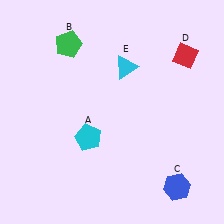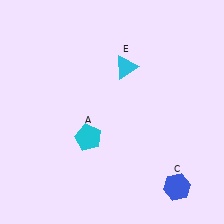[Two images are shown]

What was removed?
The green pentagon (B), the red diamond (D) were removed in Image 2.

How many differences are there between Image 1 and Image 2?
There are 2 differences between the two images.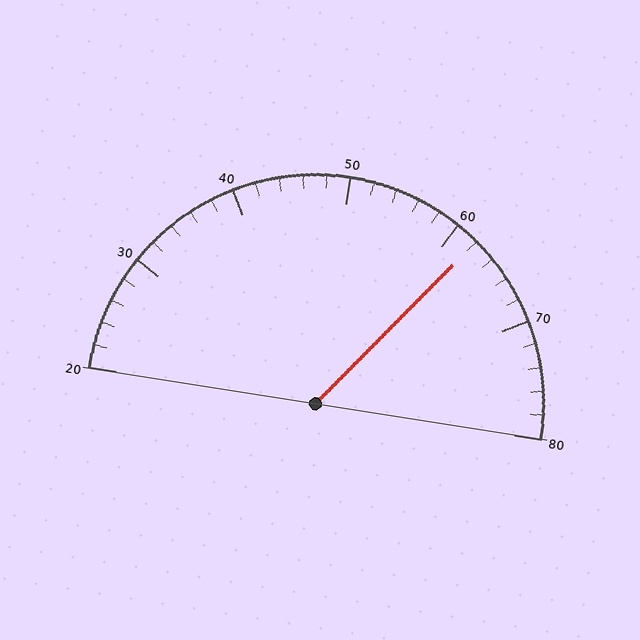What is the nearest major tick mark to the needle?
The nearest major tick mark is 60.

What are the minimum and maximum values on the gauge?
The gauge ranges from 20 to 80.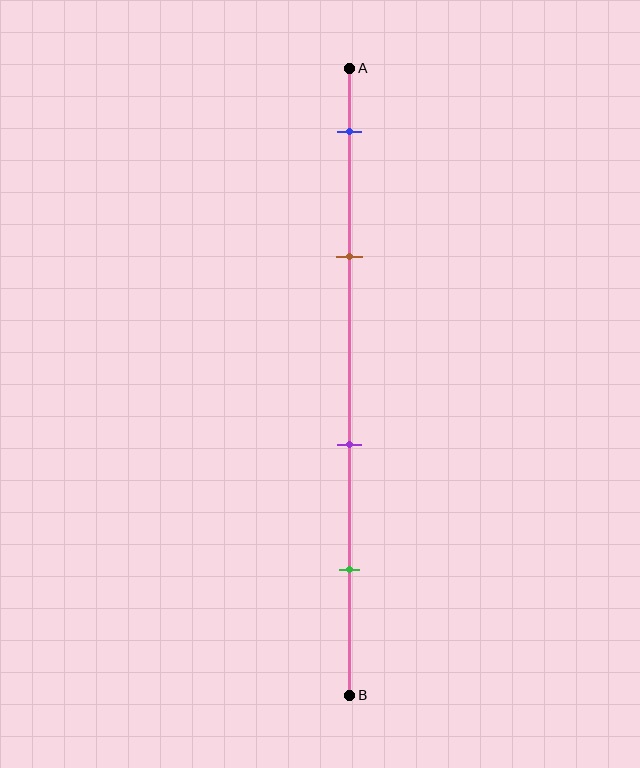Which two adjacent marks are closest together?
The blue and brown marks are the closest adjacent pair.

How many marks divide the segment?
There are 4 marks dividing the segment.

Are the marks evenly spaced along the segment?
No, the marks are not evenly spaced.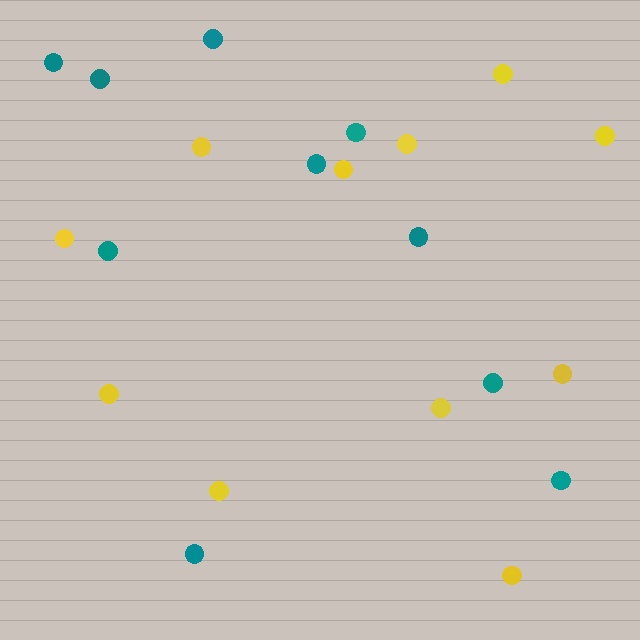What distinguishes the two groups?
There are 2 groups: one group of teal circles (10) and one group of yellow circles (11).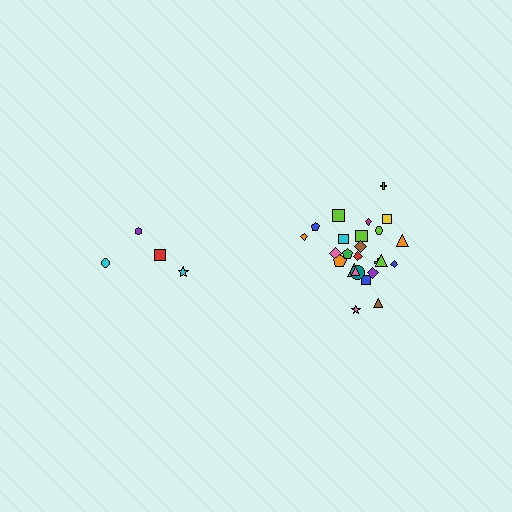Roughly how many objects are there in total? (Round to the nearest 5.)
Roughly 30 objects in total.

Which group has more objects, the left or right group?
The right group.